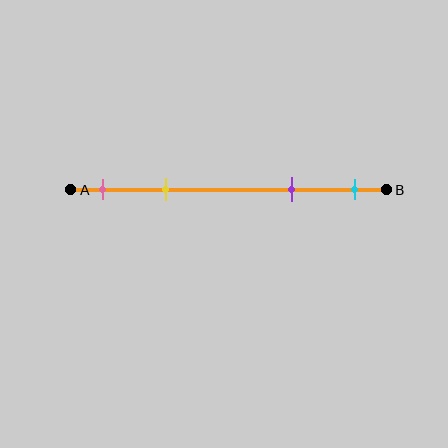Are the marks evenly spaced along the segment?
No, the marks are not evenly spaced.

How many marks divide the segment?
There are 4 marks dividing the segment.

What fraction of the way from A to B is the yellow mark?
The yellow mark is approximately 30% (0.3) of the way from A to B.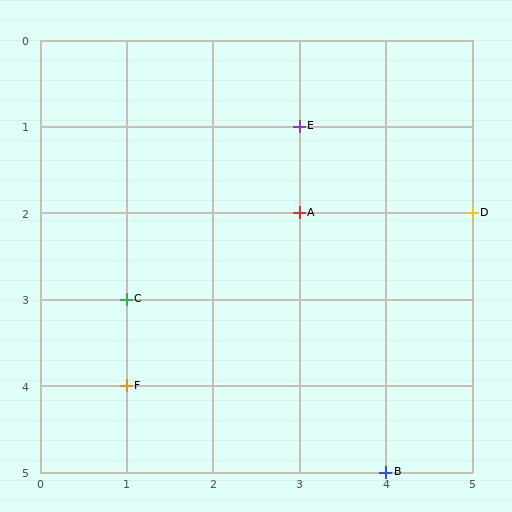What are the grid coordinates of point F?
Point F is at grid coordinates (1, 4).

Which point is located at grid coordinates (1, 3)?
Point C is at (1, 3).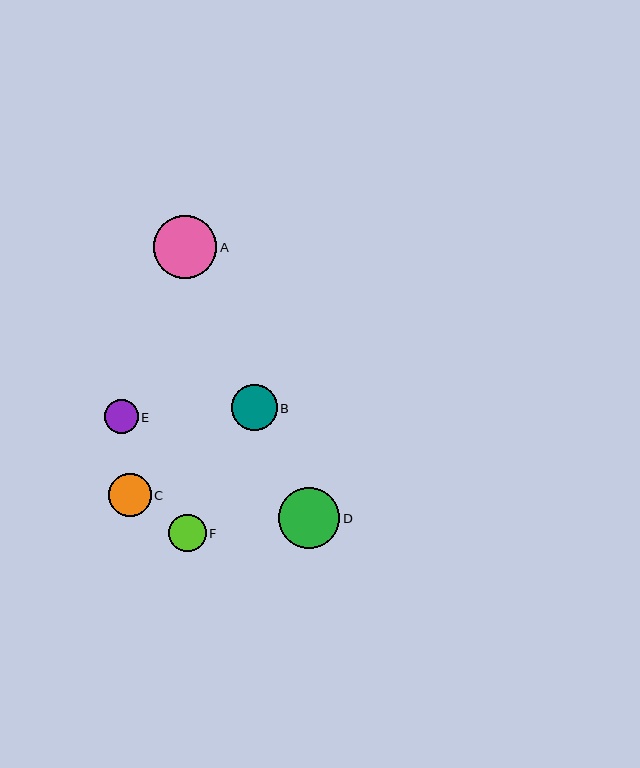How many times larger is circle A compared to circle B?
Circle A is approximately 1.4 times the size of circle B.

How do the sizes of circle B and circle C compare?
Circle B and circle C are approximately the same size.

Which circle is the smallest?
Circle E is the smallest with a size of approximately 34 pixels.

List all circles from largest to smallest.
From largest to smallest: A, D, B, C, F, E.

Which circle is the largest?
Circle A is the largest with a size of approximately 63 pixels.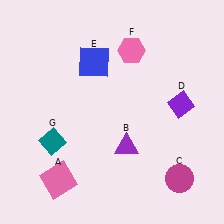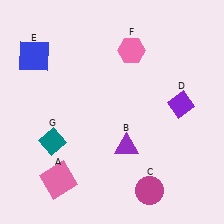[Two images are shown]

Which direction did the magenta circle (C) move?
The magenta circle (C) moved left.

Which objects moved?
The objects that moved are: the magenta circle (C), the blue square (E).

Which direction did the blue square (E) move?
The blue square (E) moved left.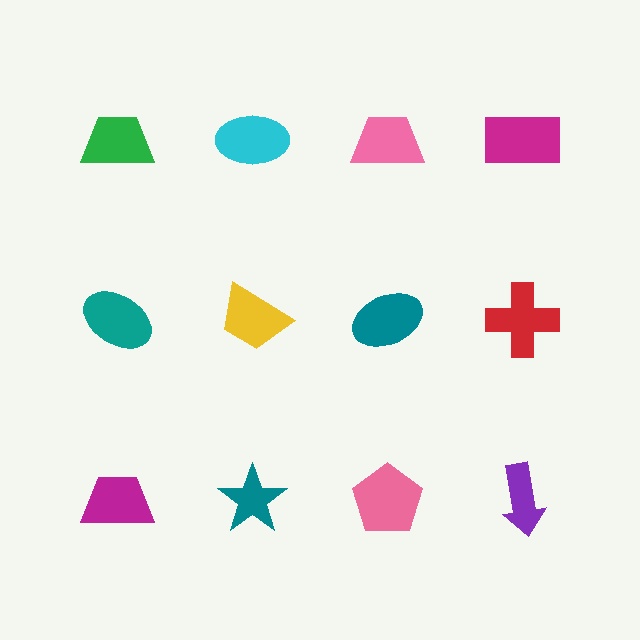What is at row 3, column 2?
A teal star.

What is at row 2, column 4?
A red cross.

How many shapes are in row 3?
4 shapes.